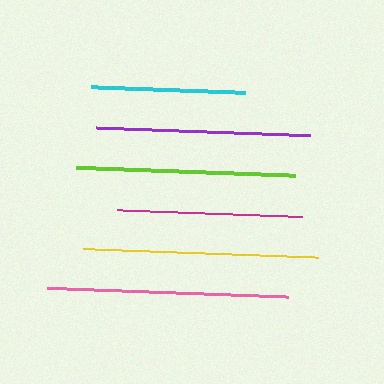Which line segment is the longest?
The pink line is the longest at approximately 241 pixels.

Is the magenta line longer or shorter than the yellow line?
The yellow line is longer than the magenta line.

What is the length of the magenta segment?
The magenta segment is approximately 185 pixels long.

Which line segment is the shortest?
The cyan line is the shortest at approximately 154 pixels.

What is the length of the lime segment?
The lime segment is approximately 219 pixels long.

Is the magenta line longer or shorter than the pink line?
The pink line is longer than the magenta line.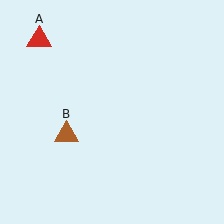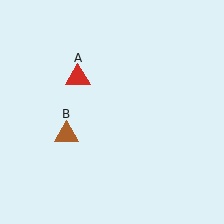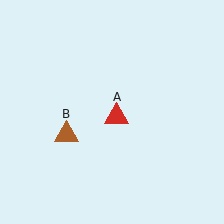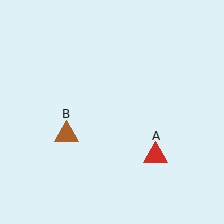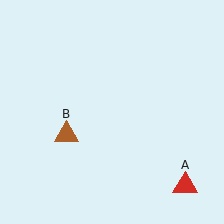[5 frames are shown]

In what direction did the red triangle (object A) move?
The red triangle (object A) moved down and to the right.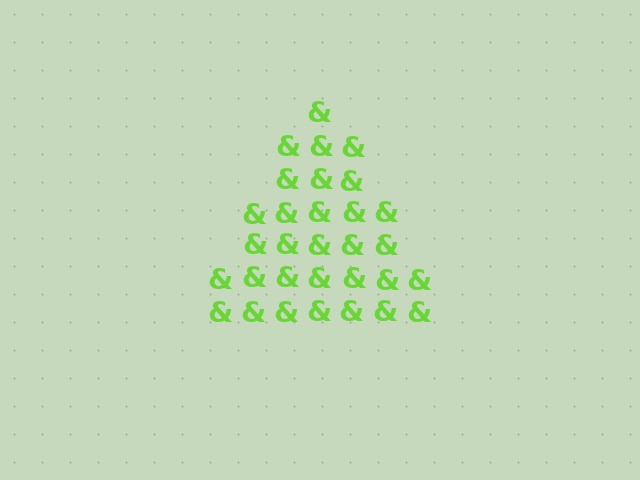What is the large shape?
The large shape is a triangle.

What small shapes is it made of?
It is made of small ampersands.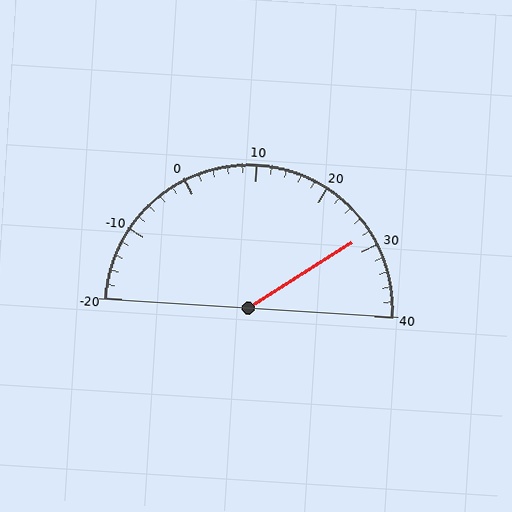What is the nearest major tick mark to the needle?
The nearest major tick mark is 30.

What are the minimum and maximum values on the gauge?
The gauge ranges from -20 to 40.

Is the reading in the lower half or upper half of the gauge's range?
The reading is in the upper half of the range (-20 to 40).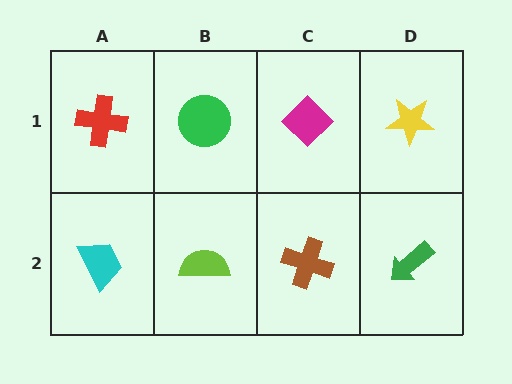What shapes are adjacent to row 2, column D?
A yellow star (row 1, column D), a brown cross (row 2, column C).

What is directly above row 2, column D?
A yellow star.